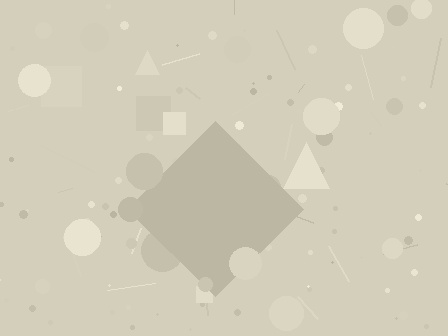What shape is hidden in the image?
A diamond is hidden in the image.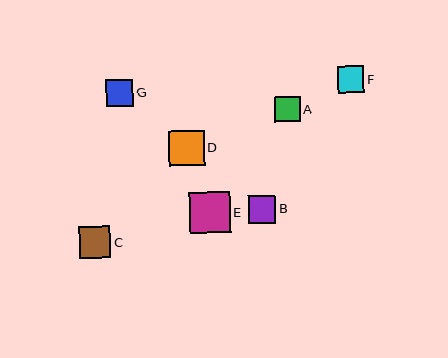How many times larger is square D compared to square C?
Square D is approximately 1.1 times the size of square C.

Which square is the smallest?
Square A is the smallest with a size of approximately 26 pixels.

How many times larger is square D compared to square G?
Square D is approximately 1.3 times the size of square G.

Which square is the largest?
Square E is the largest with a size of approximately 41 pixels.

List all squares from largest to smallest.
From largest to smallest: E, D, C, B, G, F, A.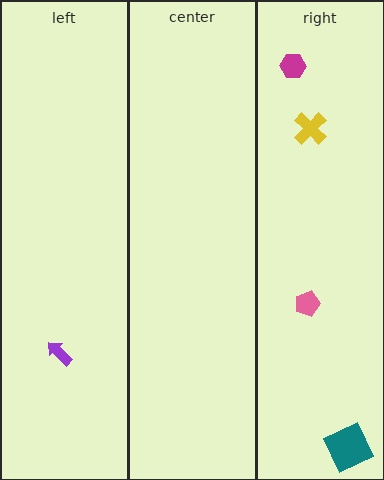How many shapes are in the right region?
4.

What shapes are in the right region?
The teal square, the magenta hexagon, the pink pentagon, the yellow cross.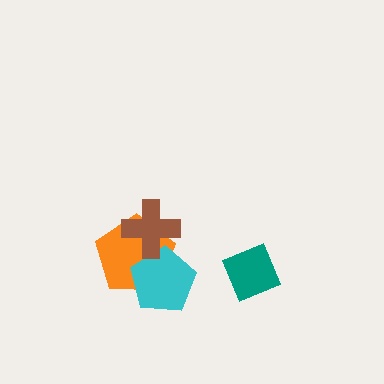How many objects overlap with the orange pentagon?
2 objects overlap with the orange pentagon.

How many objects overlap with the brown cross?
2 objects overlap with the brown cross.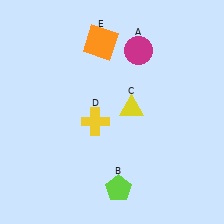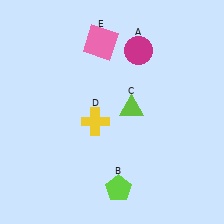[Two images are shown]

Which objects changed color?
C changed from yellow to lime. E changed from orange to pink.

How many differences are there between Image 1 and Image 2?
There are 2 differences between the two images.